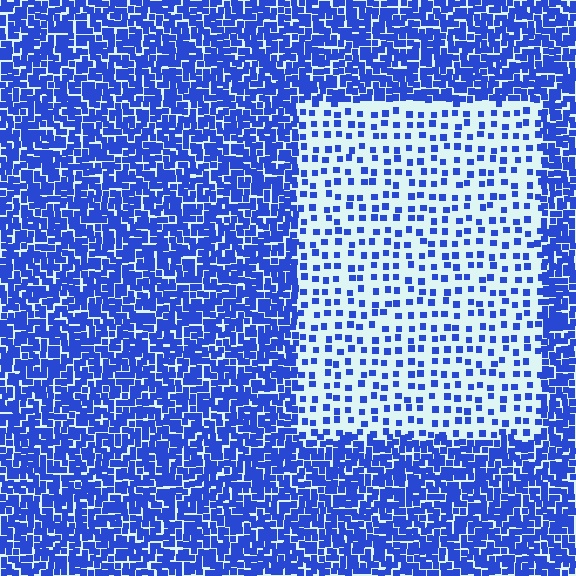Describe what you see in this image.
The image contains small blue elements arranged at two different densities. A rectangle-shaped region is visible where the elements are less densely packed than the surrounding area.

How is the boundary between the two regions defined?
The boundary is defined by a change in element density (approximately 3.1x ratio). All elements are the same color, size, and shape.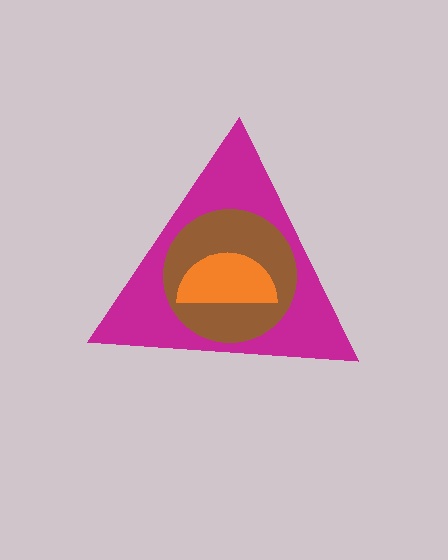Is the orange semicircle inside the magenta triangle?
Yes.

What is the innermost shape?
The orange semicircle.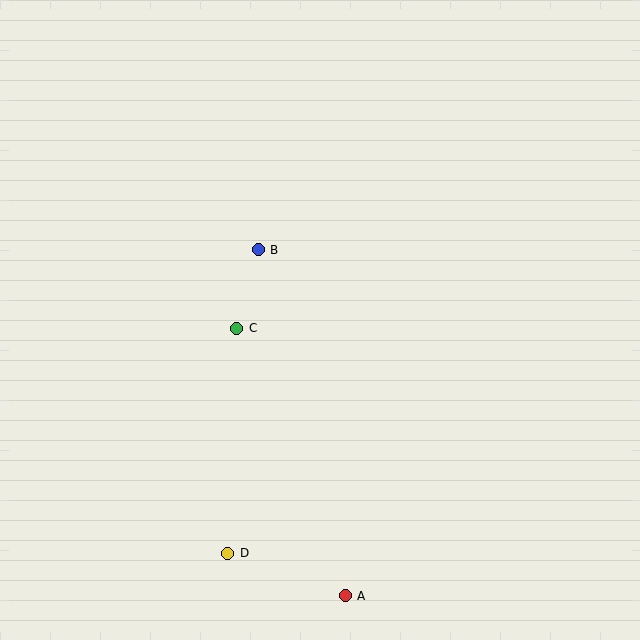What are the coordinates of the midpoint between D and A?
The midpoint between D and A is at (287, 574).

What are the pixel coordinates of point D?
Point D is at (228, 553).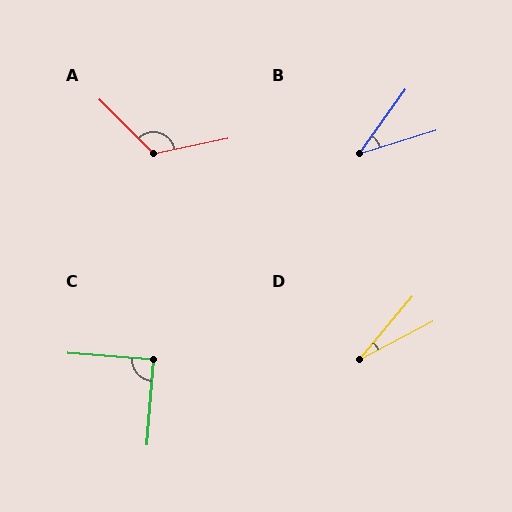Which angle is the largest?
A, at approximately 122 degrees.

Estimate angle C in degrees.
Approximately 90 degrees.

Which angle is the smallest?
D, at approximately 22 degrees.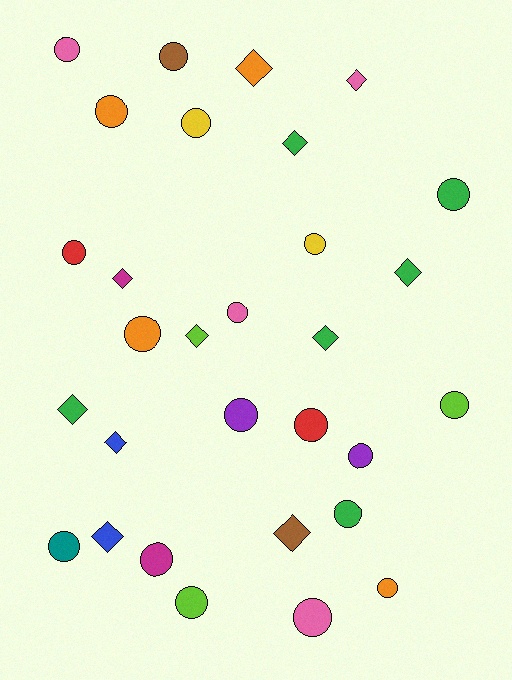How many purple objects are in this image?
There are 2 purple objects.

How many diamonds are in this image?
There are 11 diamonds.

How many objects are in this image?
There are 30 objects.